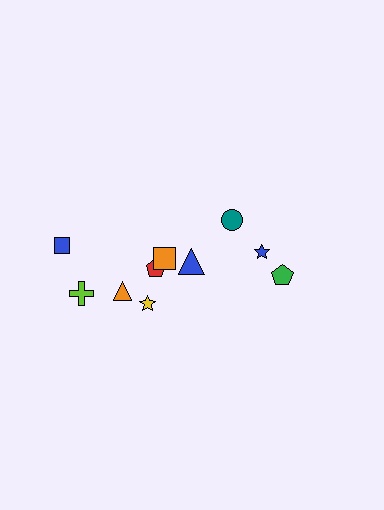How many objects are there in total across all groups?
There are 10 objects.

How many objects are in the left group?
There are 6 objects.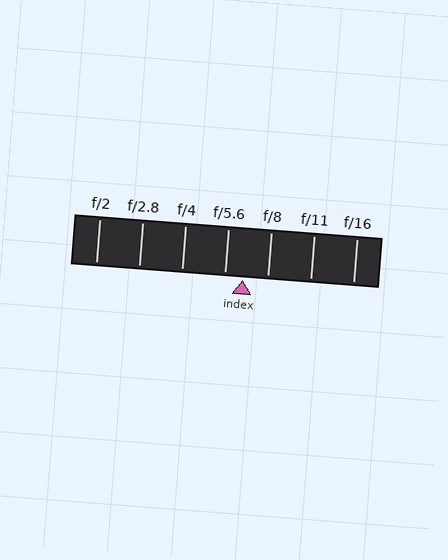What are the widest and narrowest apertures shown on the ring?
The widest aperture shown is f/2 and the narrowest is f/16.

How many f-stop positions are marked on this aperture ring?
There are 7 f-stop positions marked.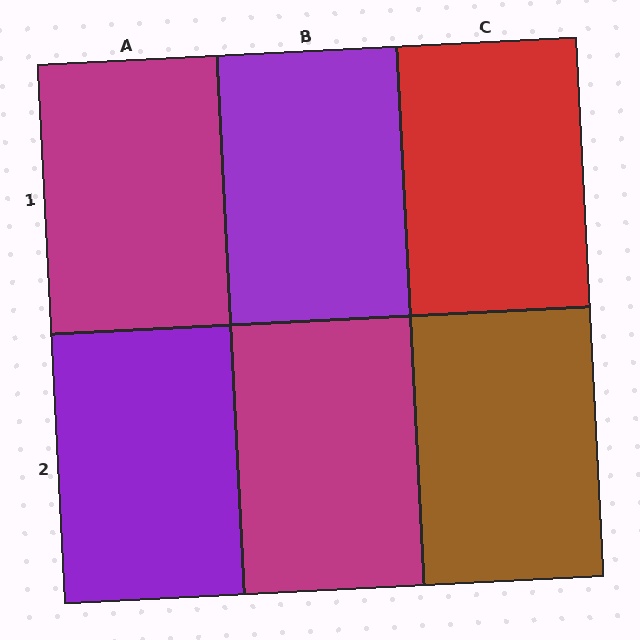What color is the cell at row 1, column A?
Magenta.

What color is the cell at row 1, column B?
Purple.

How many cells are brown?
1 cell is brown.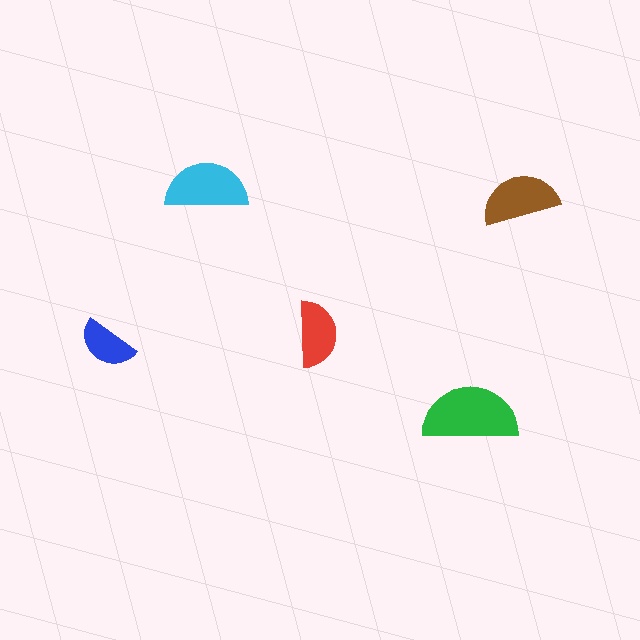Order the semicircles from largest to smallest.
the green one, the cyan one, the brown one, the red one, the blue one.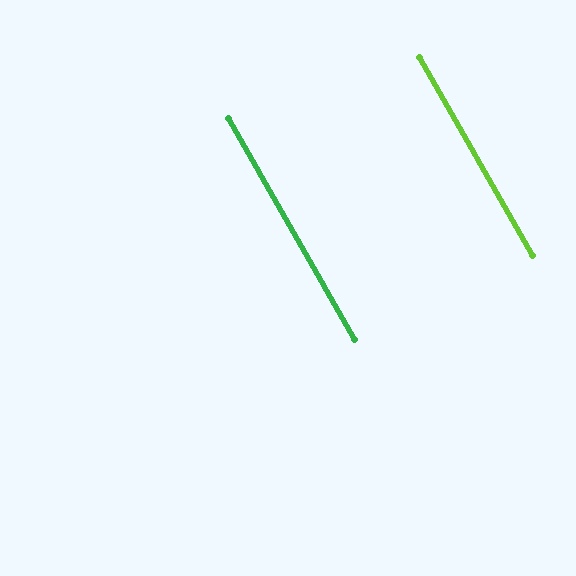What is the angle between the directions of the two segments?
Approximately 0 degrees.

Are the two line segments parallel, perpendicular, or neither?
Parallel — their directions differ by only 0.0°.